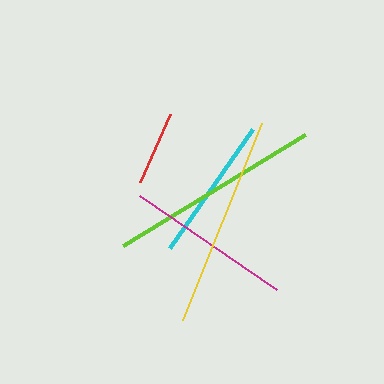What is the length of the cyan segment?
The cyan segment is approximately 145 pixels long.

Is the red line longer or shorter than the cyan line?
The cyan line is longer than the red line.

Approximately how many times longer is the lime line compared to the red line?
The lime line is approximately 2.9 times the length of the red line.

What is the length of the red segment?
The red segment is approximately 74 pixels long.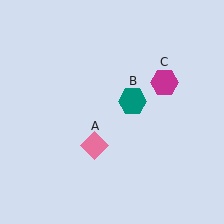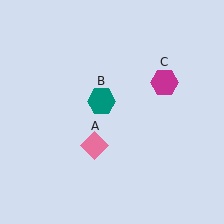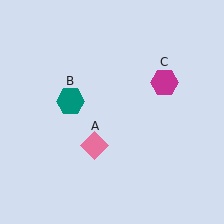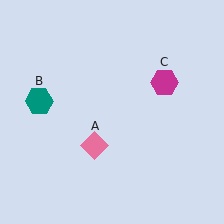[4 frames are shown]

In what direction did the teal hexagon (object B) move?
The teal hexagon (object B) moved left.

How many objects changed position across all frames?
1 object changed position: teal hexagon (object B).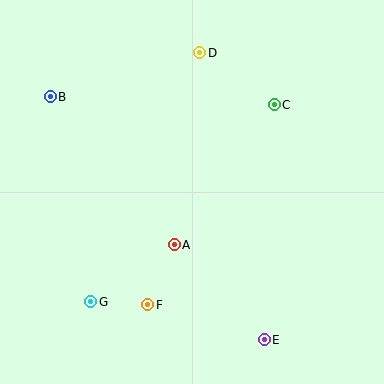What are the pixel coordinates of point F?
Point F is at (148, 305).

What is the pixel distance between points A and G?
The distance between A and G is 101 pixels.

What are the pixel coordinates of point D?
Point D is at (200, 53).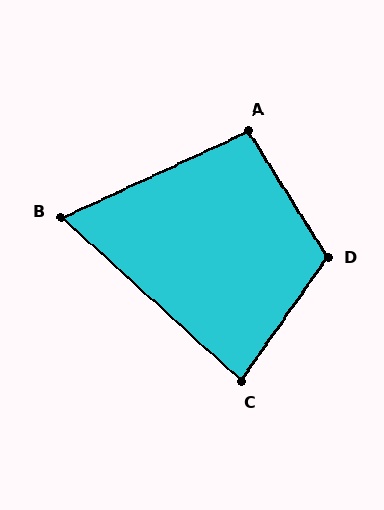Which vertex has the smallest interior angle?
B, at approximately 67 degrees.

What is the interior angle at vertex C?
Approximately 83 degrees (acute).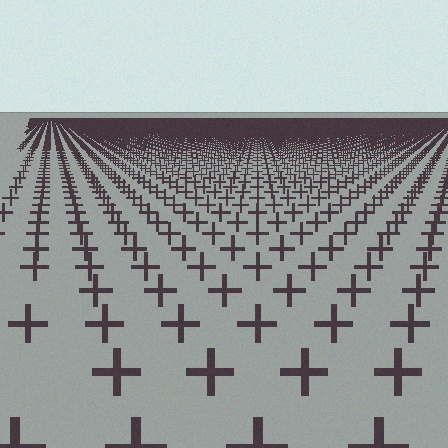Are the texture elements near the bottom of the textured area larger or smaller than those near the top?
Larger. Near the bottom, elements are closer to the viewer and appear at a bigger on-screen size.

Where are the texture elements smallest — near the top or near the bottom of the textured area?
Near the top.